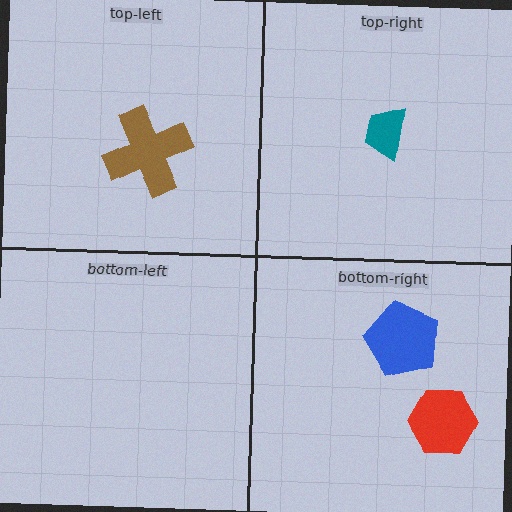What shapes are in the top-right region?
The teal trapezoid.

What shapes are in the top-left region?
The brown cross.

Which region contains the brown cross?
The top-left region.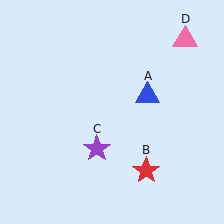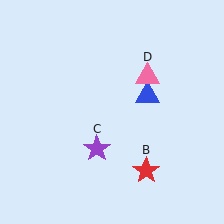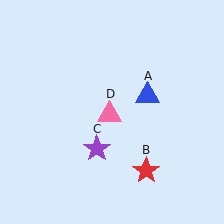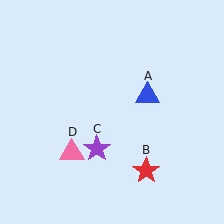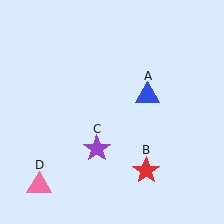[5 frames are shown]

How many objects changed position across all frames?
1 object changed position: pink triangle (object D).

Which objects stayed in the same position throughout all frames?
Blue triangle (object A) and red star (object B) and purple star (object C) remained stationary.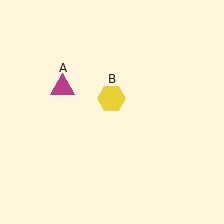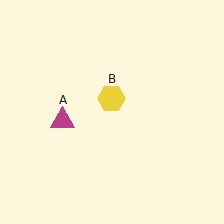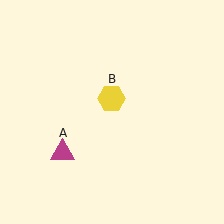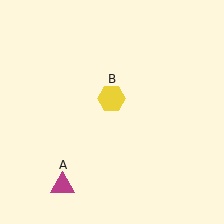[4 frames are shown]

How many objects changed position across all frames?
1 object changed position: magenta triangle (object A).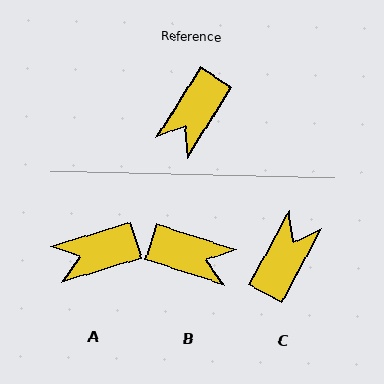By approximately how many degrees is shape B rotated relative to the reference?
Approximately 104 degrees counter-clockwise.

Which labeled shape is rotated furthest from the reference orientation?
C, about 177 degrees away.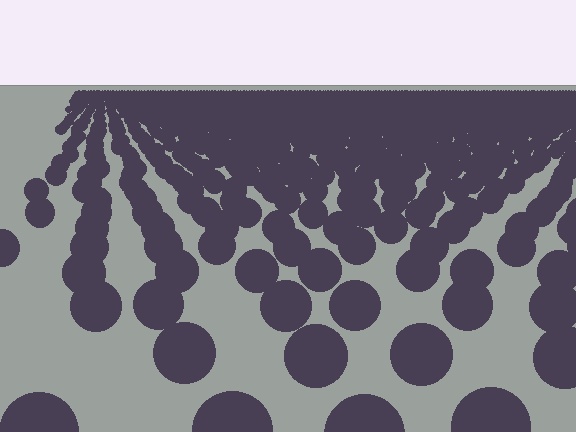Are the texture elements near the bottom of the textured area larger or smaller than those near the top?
Larger. Near the bottom, elements are closer to the viewer and appear at a bigger on-screen size.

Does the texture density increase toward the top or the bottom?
Density increases toward the top.